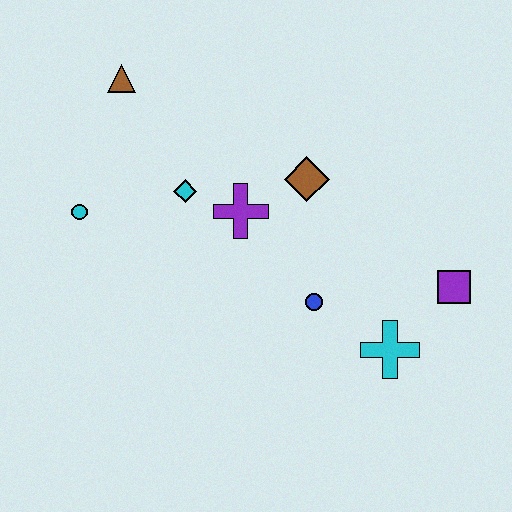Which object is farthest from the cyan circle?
The purple square is farthest from the cyan circle.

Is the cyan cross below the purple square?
Yes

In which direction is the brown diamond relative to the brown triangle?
The brown diamond is to the right of the brown triangle.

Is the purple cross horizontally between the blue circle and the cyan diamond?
Yes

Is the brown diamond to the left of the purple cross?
No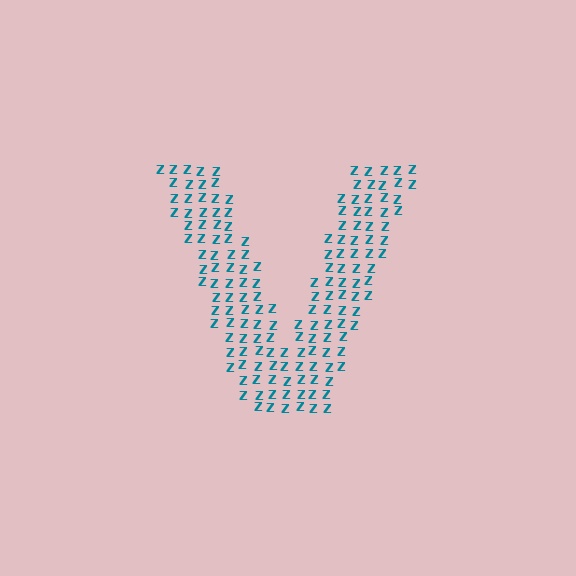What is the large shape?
The large shape is the letter V.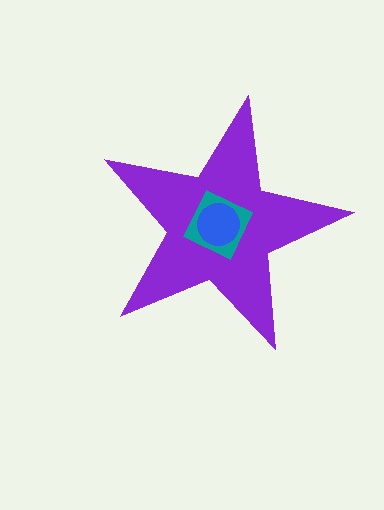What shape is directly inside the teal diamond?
The blue circle.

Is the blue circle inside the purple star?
Yes.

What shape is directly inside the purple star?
The teal diamond.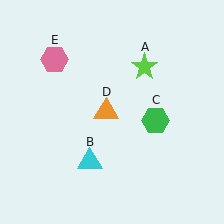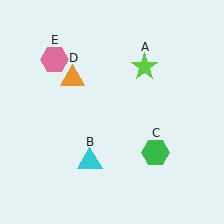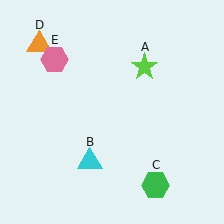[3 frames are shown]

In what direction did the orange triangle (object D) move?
The orange triangle (object D) moved up and to the left.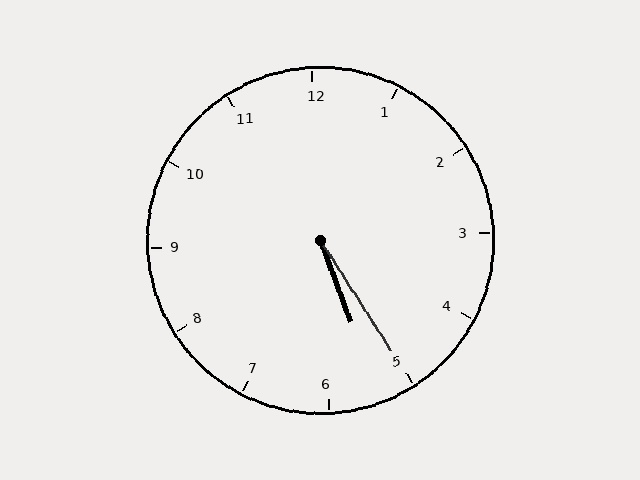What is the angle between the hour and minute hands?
Approximately 12 degrees.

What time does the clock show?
5:25.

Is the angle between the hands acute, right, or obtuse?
It is acute.